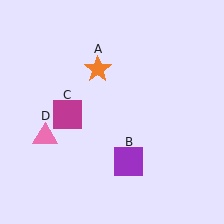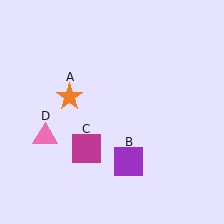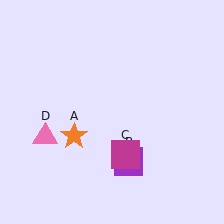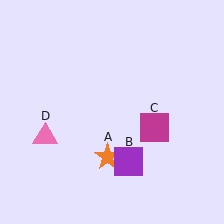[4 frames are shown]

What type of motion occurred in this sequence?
The orange star (object A), magenta square (object C) rotated counterclockwise around the center of the scene.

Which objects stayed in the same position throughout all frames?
Purple square (object B) and pink triangle (object D) remained stationary.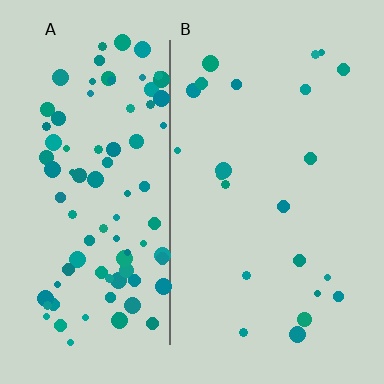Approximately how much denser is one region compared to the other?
Approximately 4.1× — region A over region B.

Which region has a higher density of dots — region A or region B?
A (the left).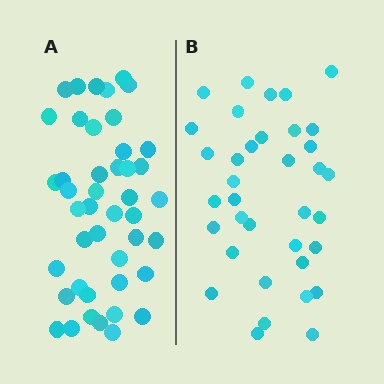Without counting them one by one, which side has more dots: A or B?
Region A (the left region) has more dots.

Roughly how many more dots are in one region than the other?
Region A has roughly 8 or so more dots than region B.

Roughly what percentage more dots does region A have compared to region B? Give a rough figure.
About 20% more.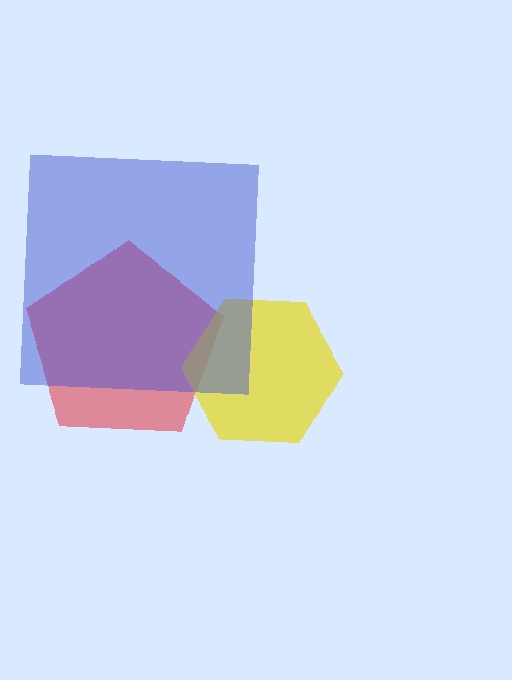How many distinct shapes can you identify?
There are 3 distinct shapes: a red pentagon, a yellow hexagon, a blue square.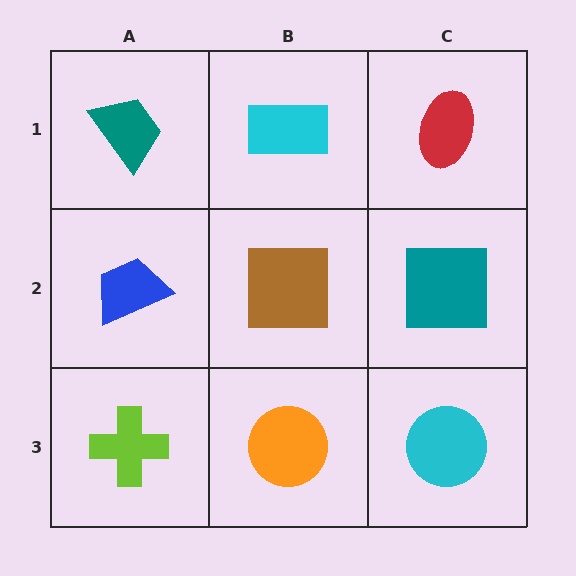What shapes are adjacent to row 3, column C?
A teal square (row 2, column C), an orange circle (row 3, column B).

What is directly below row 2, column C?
A cyan circle.